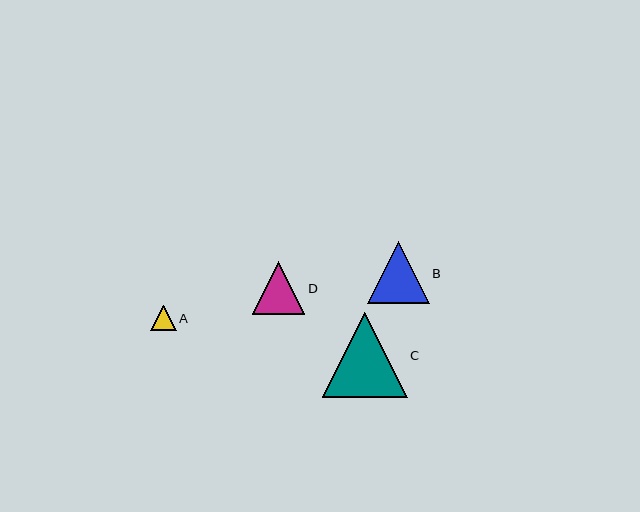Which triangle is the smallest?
Triangle A is the smallest with a size of approximately 25 pixels.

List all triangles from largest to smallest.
From largest to smallest: C, B, D, A.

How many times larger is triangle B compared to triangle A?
Triangle B is approximately 2.4 times the size of triangle A.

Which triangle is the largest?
Triangle C is the largest with a size of approximately 85 pixels.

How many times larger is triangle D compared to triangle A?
Triangle D is approximately 2.1 times the size of triangle A.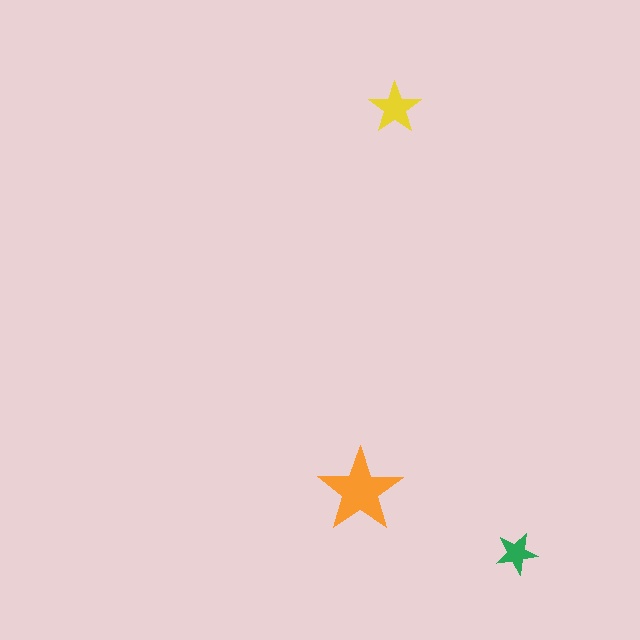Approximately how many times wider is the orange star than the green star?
About 2 times wider.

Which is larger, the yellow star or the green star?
The yellow one.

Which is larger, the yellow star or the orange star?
The orange one.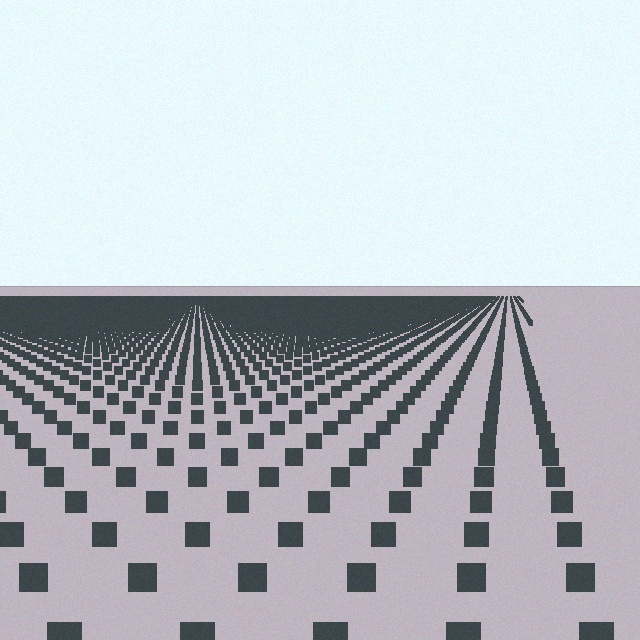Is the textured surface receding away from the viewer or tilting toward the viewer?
The surface is receding away from the viewer. Texture elements get smaller and denser toward the top.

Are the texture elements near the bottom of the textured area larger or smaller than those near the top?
Larger. Near the bottom, elements are closer to the viewer and appear at a bigger on-screen size.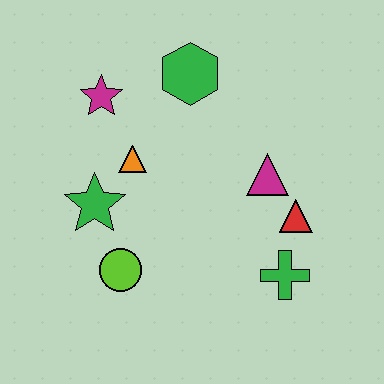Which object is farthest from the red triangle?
The magenta star is farthest from the red triangle.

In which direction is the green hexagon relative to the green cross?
The green hexagon is above the green cross.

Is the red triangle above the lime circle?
Yes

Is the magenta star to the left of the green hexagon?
Yes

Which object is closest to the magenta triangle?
The red triangle is closest to the magenta triangle.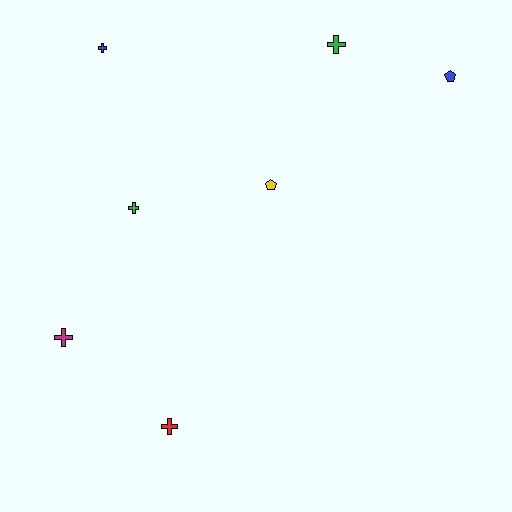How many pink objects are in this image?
There are no pink objects.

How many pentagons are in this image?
There are 2 pentagons.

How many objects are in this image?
There are 7 objects.